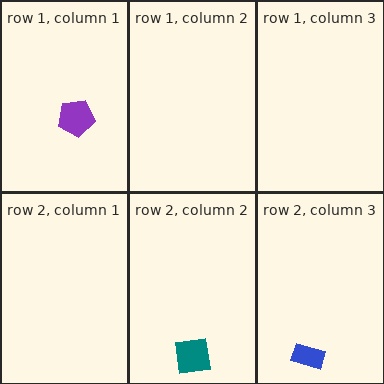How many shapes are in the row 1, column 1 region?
1.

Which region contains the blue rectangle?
The row 2, column 3 region.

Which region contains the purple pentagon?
The row 1, column 1 region.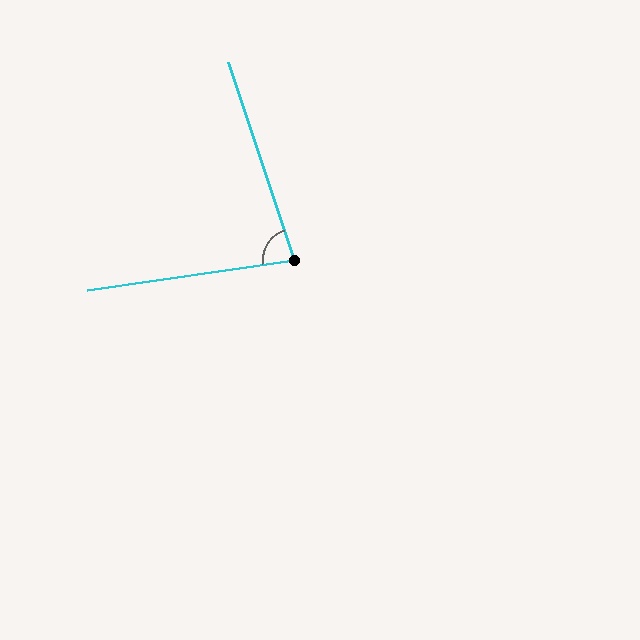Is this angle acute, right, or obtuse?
It is acute.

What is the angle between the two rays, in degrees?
Approximately 80 degrees.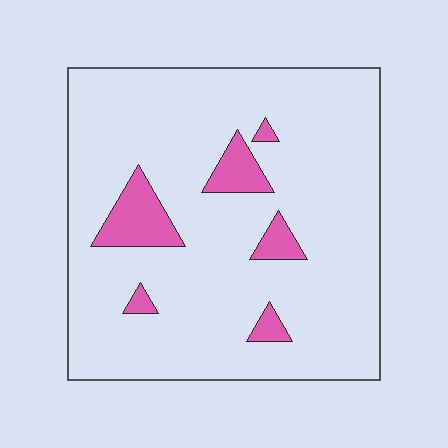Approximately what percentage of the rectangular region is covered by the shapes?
Approximately 10%.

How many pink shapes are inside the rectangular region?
6.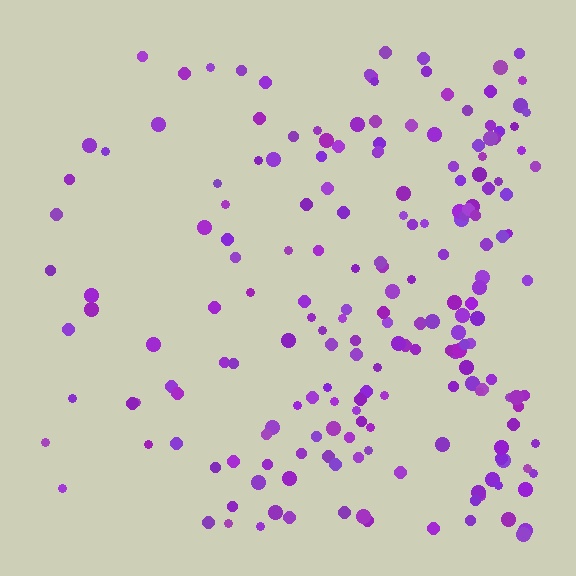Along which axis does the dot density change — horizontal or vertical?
Horizontal.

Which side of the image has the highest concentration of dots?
The right.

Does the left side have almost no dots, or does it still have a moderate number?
Still a moderate number, just noticeably fewer than the right.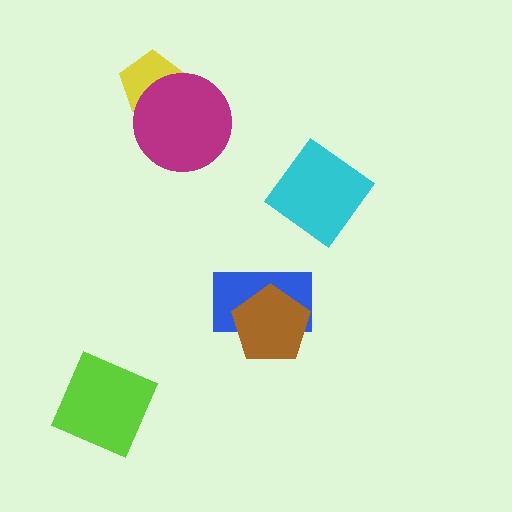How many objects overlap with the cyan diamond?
0 objects overlap with the cyan diamond.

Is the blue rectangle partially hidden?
Yes, it is partially covered by another shape.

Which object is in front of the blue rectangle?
The brown pentagon is in front of the blue rectangle.